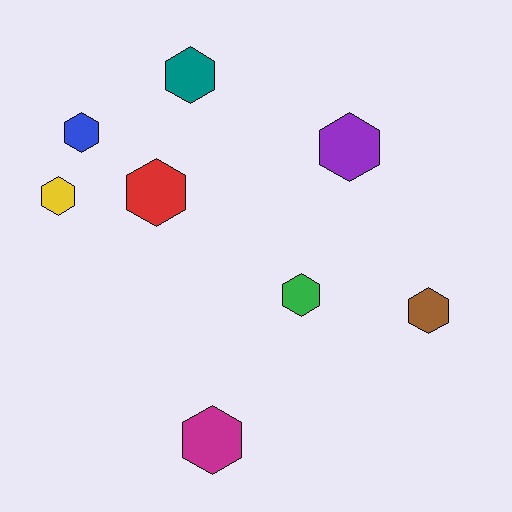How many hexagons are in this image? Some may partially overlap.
There are 8 hexagons.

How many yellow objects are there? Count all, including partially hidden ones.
There is 1 yellow object.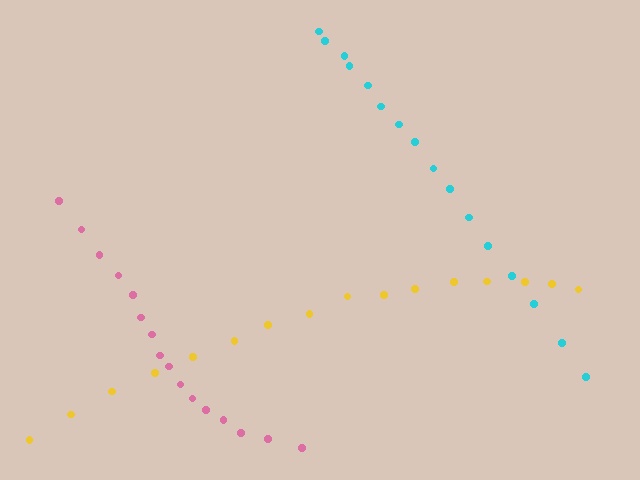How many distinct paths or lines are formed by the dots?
There are 3 distinct paths.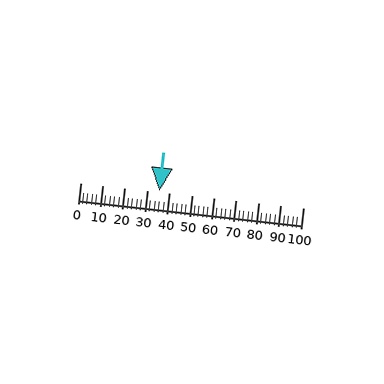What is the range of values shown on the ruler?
The ruler shows values from 0 to 100.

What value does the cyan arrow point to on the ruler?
The cyan arrow points to approximately 36.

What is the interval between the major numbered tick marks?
The major tick marks are spaced 10 units apart.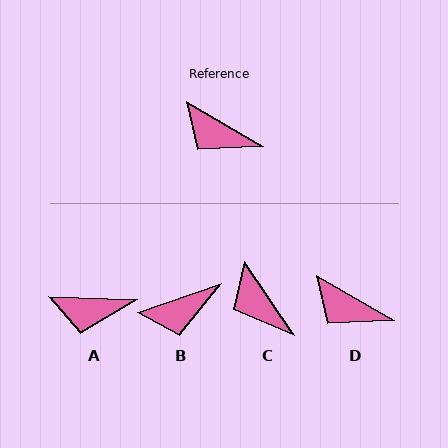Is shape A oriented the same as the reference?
No, it is off by about 28 degrees.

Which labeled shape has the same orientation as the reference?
D.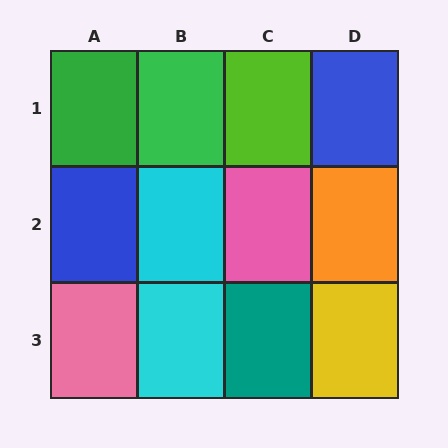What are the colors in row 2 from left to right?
Blue, cyan, pink, orange.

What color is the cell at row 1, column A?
Green.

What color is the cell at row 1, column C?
Lime.